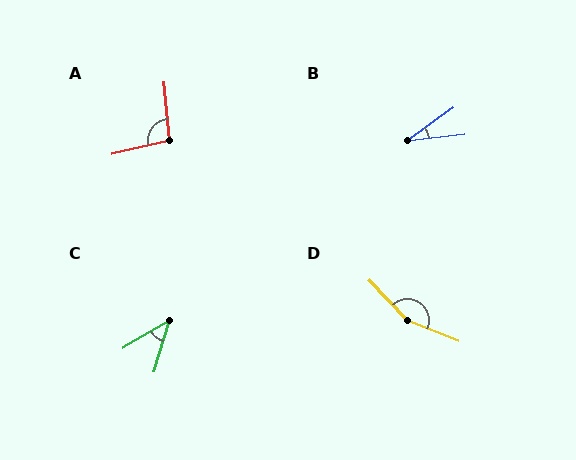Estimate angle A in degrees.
Approximately 97 degrees.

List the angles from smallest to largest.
B (29°), C (43°), A (97°), D (155°).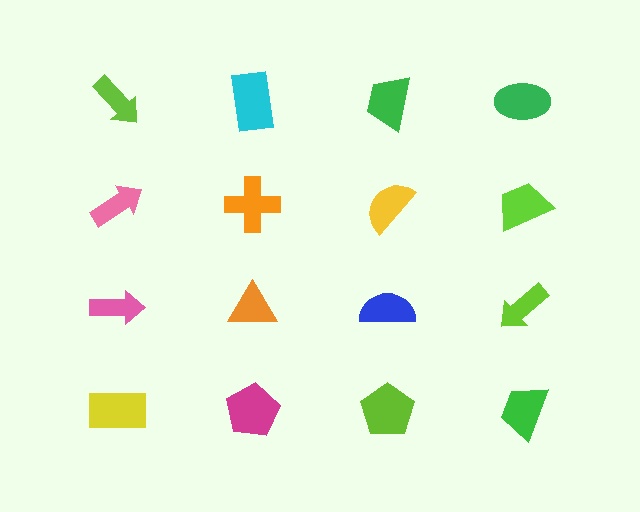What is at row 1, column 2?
A cyan rectangle.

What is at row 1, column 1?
A lime arrow.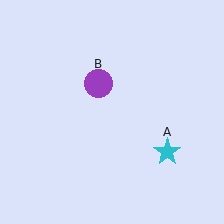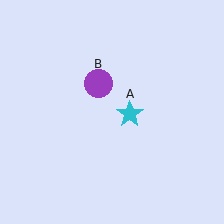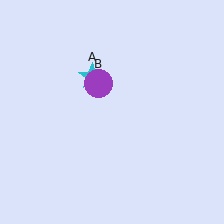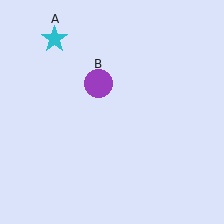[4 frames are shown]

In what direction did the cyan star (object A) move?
The cyan star (object A) moved up and to the left.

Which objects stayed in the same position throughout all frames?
Purple circle (object B) remained stationary.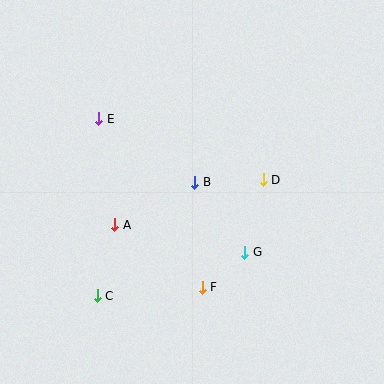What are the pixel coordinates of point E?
Point E is at (99, 119).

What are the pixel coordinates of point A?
Point A is at (115, 225).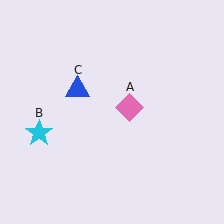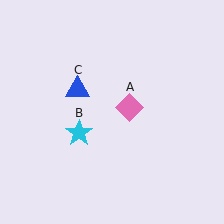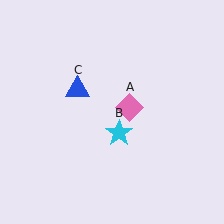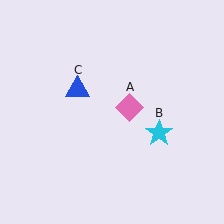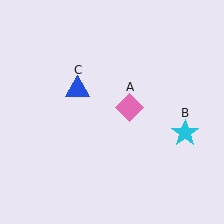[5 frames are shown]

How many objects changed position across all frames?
1 object changed position: cyan star (object B).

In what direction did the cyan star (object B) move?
The cyan star (object B) moved right.